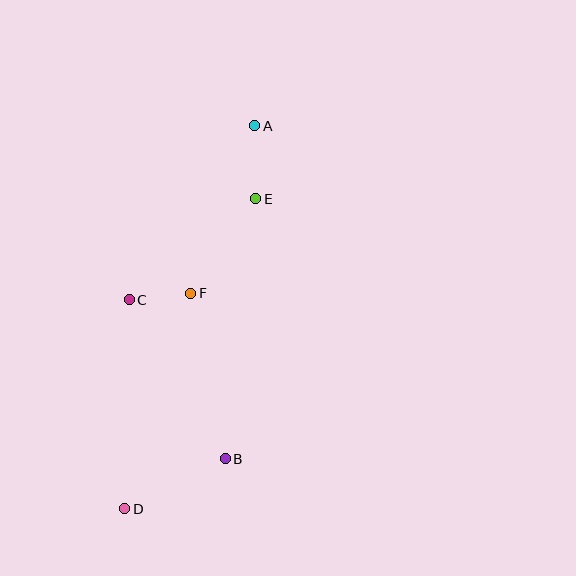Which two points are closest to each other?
Points C and F are closest to each other.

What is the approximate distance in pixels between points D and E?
The distance between D and E is approximately 336 pixels.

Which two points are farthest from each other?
Points A and D are farthest from each other.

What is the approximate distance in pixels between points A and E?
The distance between A and E is approximately 73 pixels.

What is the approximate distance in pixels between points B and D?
The distance between B and D is approximately 112 pixels.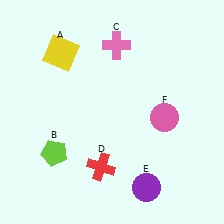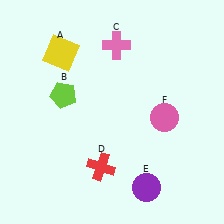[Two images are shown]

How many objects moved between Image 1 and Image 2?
1 object moved between the two images.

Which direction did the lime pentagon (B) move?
The lime pentagon (B) moved up.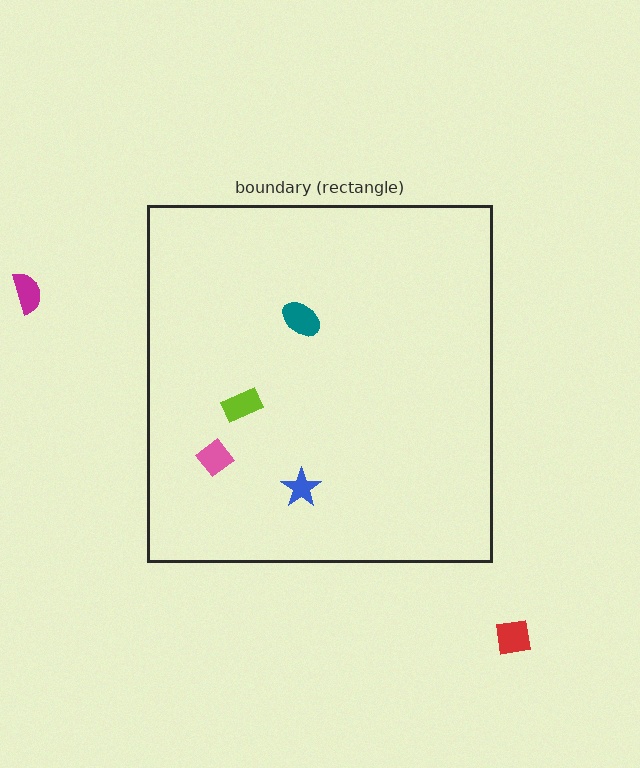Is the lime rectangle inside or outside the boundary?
Inside.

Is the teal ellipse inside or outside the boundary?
Inside.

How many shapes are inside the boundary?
4 inside, 2 outside.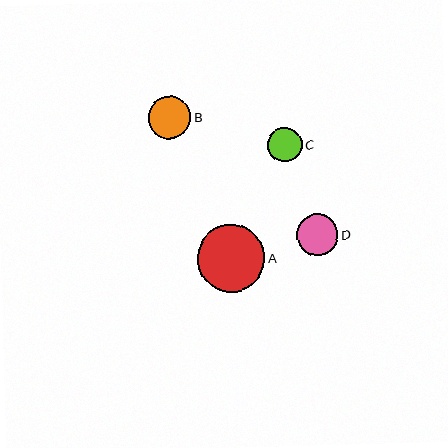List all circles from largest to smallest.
From largest to smallest: A, B, D, C.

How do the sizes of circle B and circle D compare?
Circle B and circle D are approximately the same size.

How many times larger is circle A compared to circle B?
Circle A is approximately 1.6 times the size of circle B.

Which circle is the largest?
Circle A is the largest with a size of approximately 68 pixels.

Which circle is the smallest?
Circle C is the smallest with a size of approximately 35 pixels.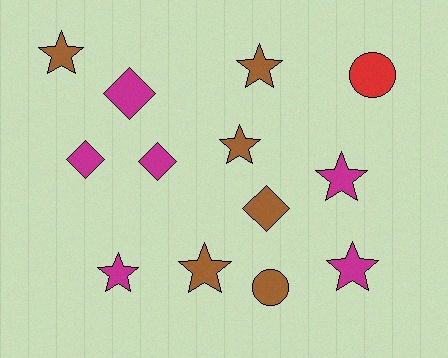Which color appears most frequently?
Magenta, with 6 objects.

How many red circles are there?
There is 1 red circle.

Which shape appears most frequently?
Star, with 7 objects.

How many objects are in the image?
There are 13 objects.